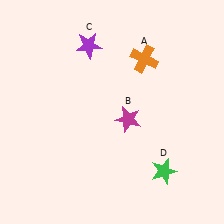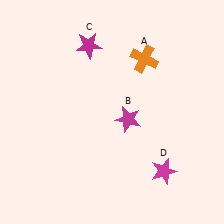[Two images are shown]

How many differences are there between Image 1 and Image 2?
There are 2 differences between the two images.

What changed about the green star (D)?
In Image 1, D is green. In Image 2, it changed to magenta.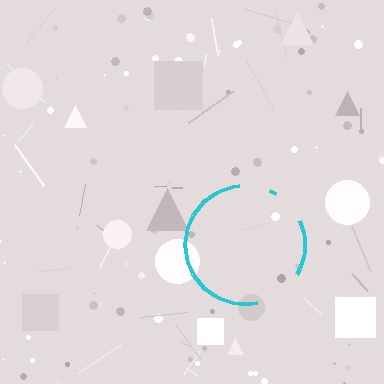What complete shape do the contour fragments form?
The contour fragments form a circle.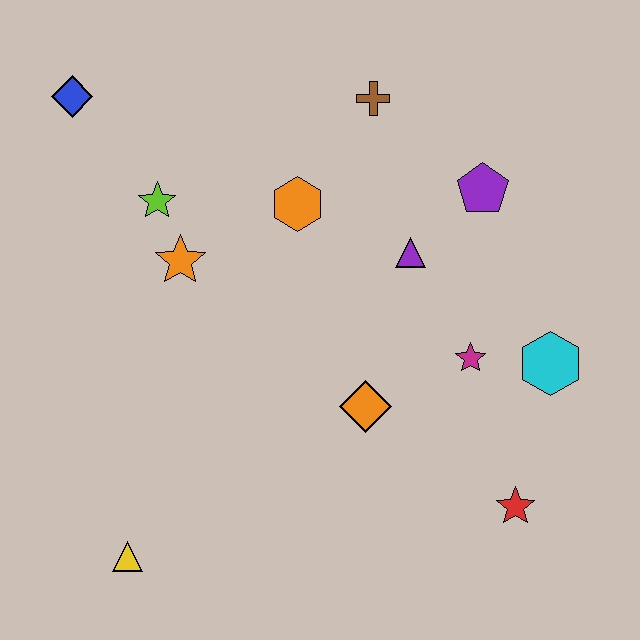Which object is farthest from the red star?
The blue diamond is farthest from the red star.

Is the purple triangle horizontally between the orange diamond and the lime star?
No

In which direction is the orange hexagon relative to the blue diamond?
The orange hexagon is to the right of the blue diamond.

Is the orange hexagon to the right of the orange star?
Yes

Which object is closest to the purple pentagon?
The purple triangle is closest to the purple pentagon.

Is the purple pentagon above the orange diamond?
Yes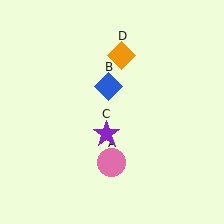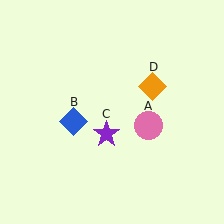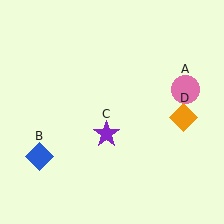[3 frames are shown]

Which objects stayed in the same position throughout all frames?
Purple star (object C) remained stationary.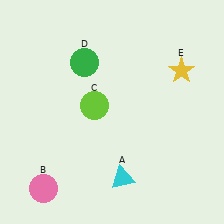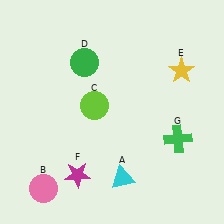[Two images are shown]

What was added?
A magenta star (F), a green cross (G) were added in Image 2.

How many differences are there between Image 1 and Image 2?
There are 2 differences between the two images.